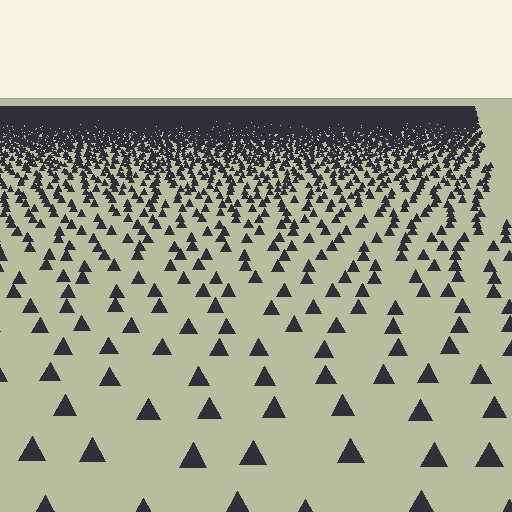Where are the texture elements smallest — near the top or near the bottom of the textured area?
Near the top.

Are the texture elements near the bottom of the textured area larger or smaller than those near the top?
Larger. Near the bottom, elements are closer to the viewer and appear at a bigger on-screen size.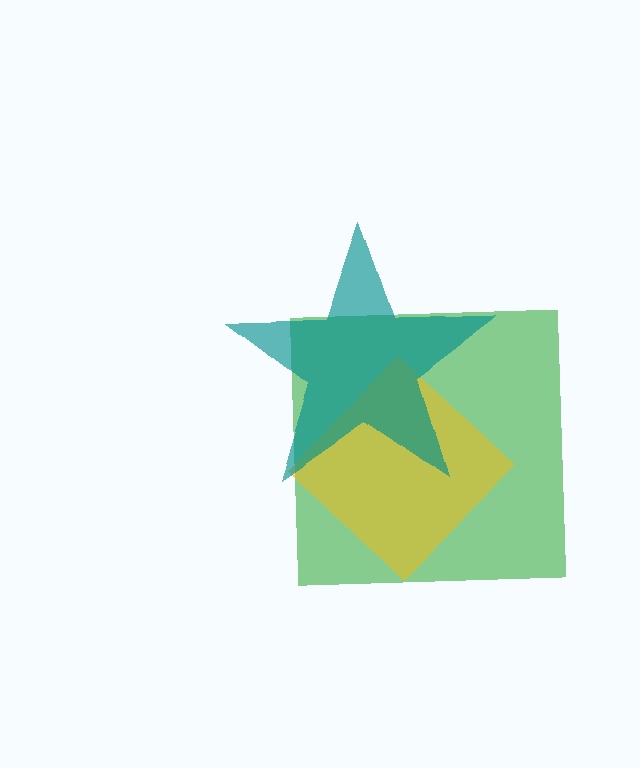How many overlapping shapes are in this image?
There are 3 overlapping shapes in the image.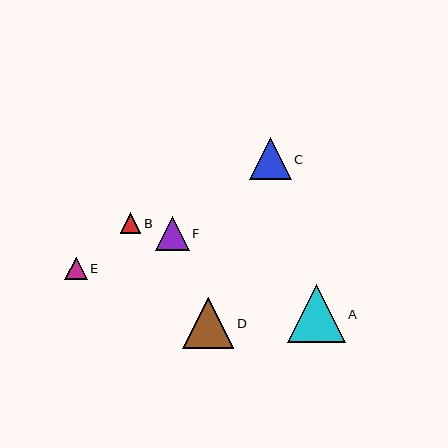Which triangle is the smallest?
Triangle B is the smallest with a size of approximately 20 pixels.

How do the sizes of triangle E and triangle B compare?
Triangle E and triangle B are approximately the same size.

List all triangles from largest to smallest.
From largest to smallest: A, D, C, F, E, B.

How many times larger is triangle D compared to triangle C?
Triangle D is approximately 1.2 times the size of triangle C.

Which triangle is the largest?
Triangle A is the largest with a size of approximately 57 pixels.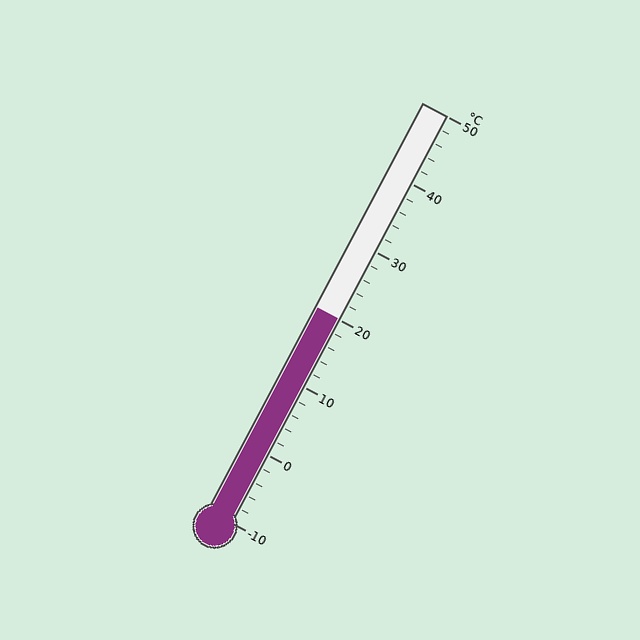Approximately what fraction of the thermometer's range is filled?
The thermometer is filled to approximately 50% of its range.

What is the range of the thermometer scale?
The thermometer scale ranges from -10°C to 50°C.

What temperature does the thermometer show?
The thermometer shows approximately 20°C.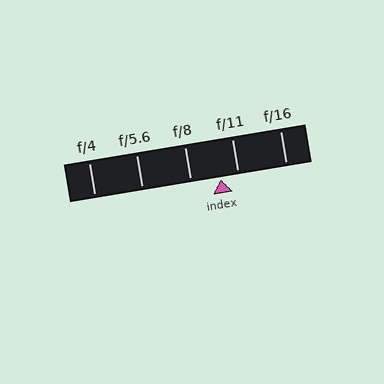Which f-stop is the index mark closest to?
The index mark is closest to f/11.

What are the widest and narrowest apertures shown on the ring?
The widest aperture shown is f/4 and the narrowest is f/16.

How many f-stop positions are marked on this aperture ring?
There are 5 f-stop positions marked.